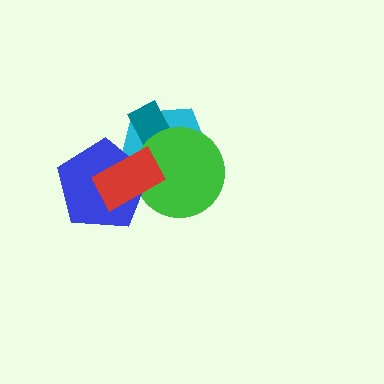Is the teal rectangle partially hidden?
Yes, it is partially covered by another shape.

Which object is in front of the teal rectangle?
The green circle is in front of the teal rectangle.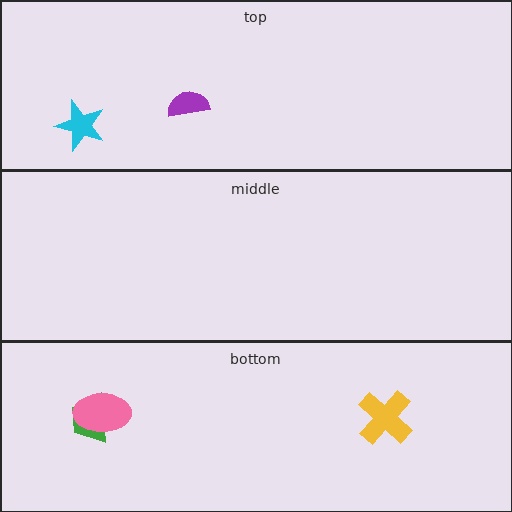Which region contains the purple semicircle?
The top region.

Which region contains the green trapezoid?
The bottom region.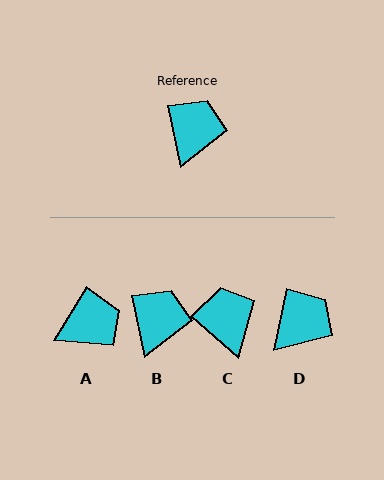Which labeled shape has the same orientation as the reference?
B.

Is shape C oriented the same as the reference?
No, it is off by about 36 degrees.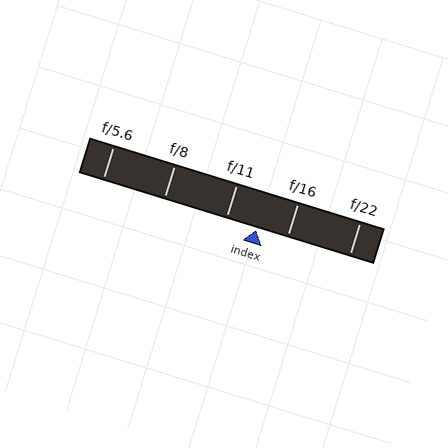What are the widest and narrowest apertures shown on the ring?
The widest aperture shown is f/5.6 and the narrowest is f/22.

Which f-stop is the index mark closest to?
The index mark is closest to f/11.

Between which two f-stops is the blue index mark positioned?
The index mark is between f/11 and f/16.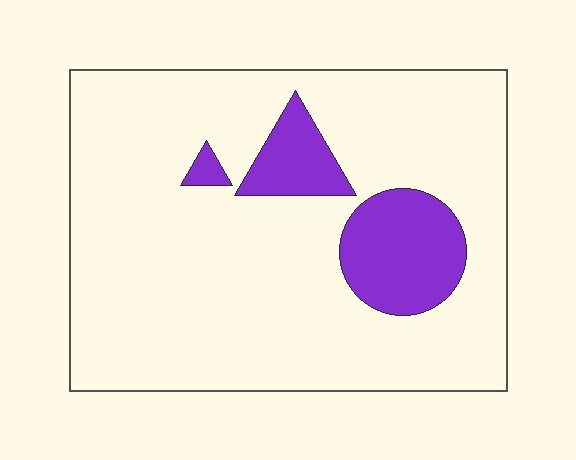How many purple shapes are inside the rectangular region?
3.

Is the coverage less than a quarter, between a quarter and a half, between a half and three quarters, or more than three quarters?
Less than a quarter.